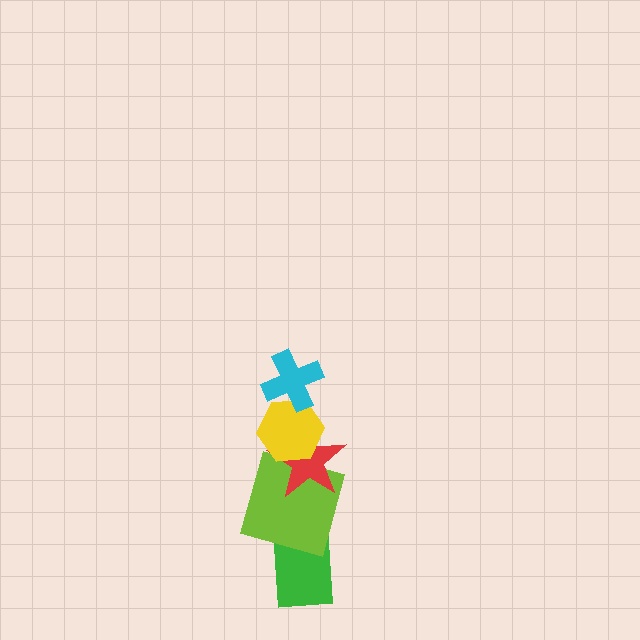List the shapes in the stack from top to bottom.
From top to bottom: the cyan cross, the yellow hexagon, the red star, the lime square, the green rectangle.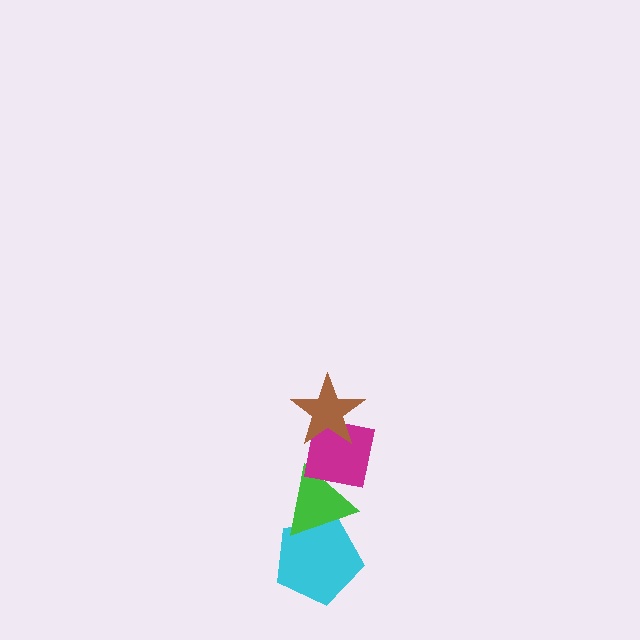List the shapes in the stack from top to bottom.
From top to bottom: the brown star, the magenta square, the green triangle, the cyan pentagon.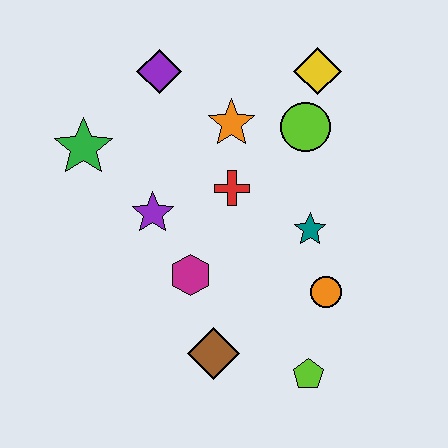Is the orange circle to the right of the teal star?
Yes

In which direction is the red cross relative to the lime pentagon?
The red cross is above the lime pentagon.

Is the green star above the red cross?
Yes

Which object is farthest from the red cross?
The lime pentagon is farthest from the red cross.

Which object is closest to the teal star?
The orange circle is closest to the teal star.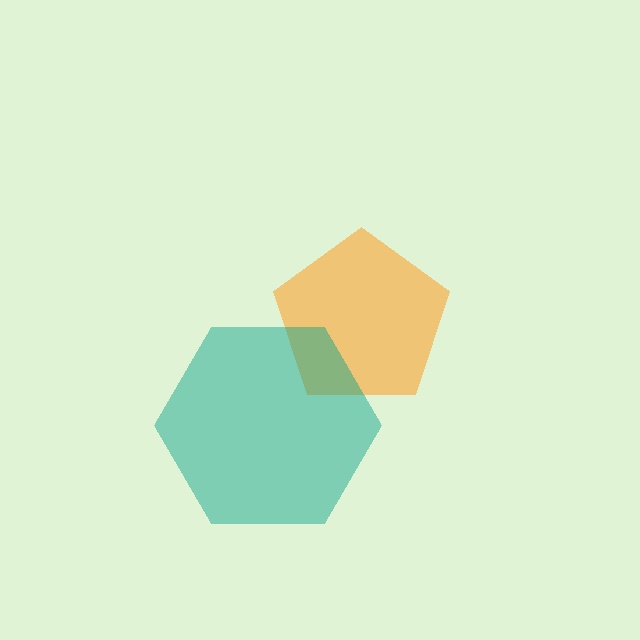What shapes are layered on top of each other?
The layered shapes are: an orange pentagon, a teal hexagon.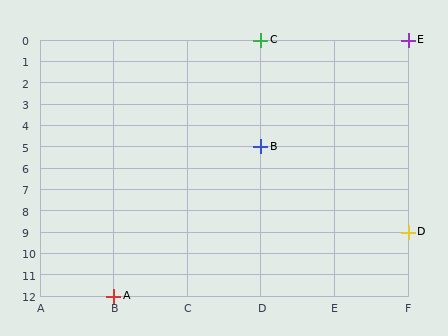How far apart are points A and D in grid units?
Points A and D are 4 columns and 3 rows apart (about 5.0 grid units diagonally).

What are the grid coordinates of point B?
Point B is at grid coordinates (D, 5).